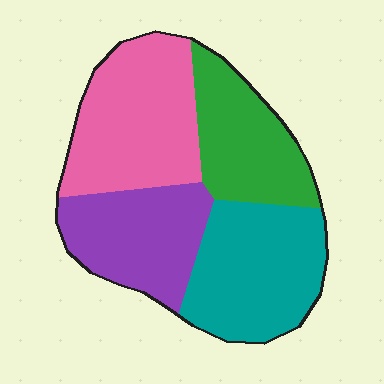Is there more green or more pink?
Pink.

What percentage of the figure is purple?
Purple takes up about one fifth (1/5) of the figure.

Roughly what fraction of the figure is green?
Green covers roughly 20% of the figure.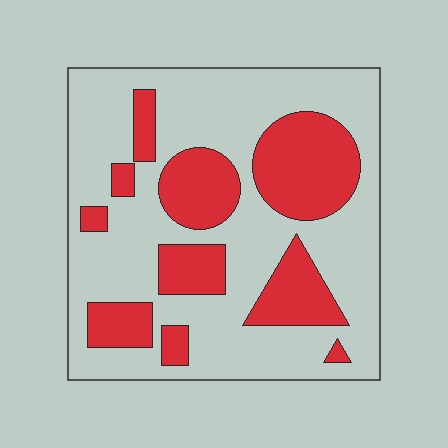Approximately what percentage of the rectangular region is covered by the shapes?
Approximately 30%.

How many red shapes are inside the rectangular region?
10.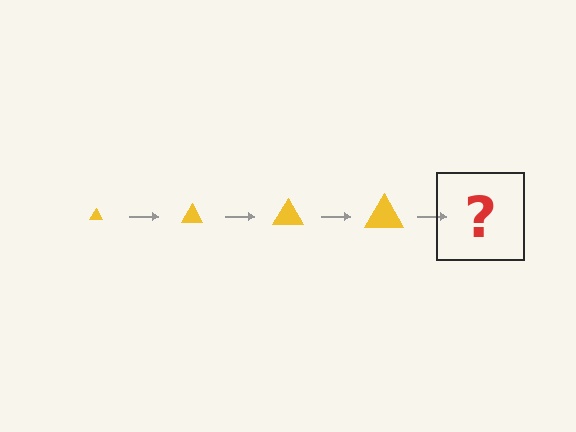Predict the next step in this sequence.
The next step is a yellow triangle, larger than the previous one.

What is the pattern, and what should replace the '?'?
The pattern is that the triangle gets progressively larger each step. The '?' should be a yellow triangle, larger than the previous one.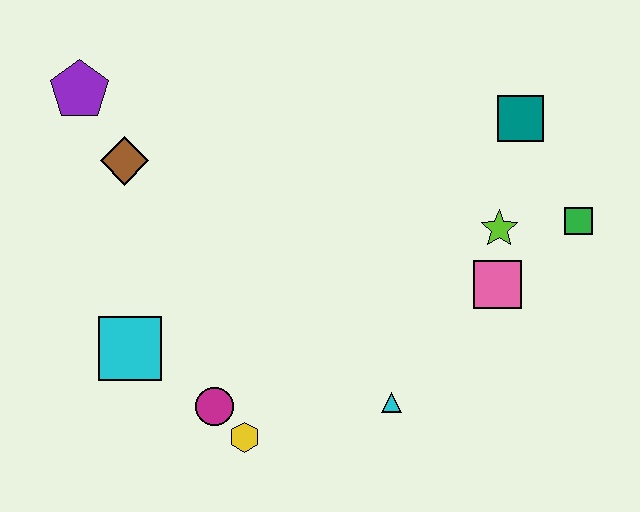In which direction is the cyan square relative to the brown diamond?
The cyan square is below the brown diamond.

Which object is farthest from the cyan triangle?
The purple pentagon is farthest from the cyan triangle.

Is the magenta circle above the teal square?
No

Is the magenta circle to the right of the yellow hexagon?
No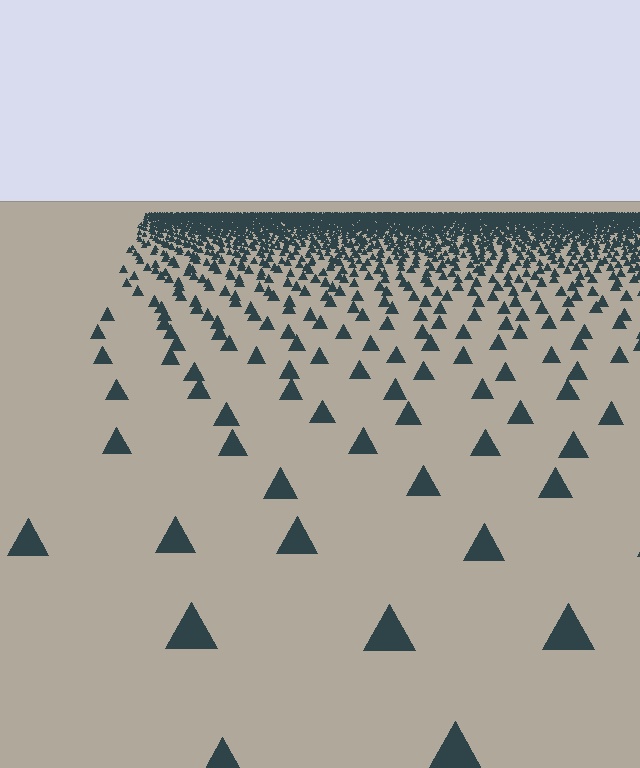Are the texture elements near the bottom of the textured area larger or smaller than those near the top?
Larger. Near the bottom, elements are closer to the viewer and appear at a bigger on-screen size.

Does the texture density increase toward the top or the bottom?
Density increases toward the top.